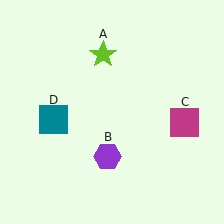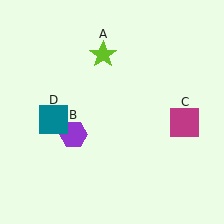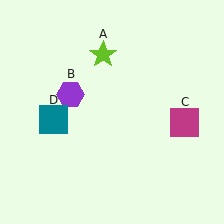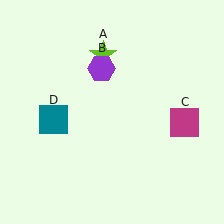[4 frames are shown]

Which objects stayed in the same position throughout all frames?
Lime star (object A) and magenta square (object C) and teal square (object D) remained stationary.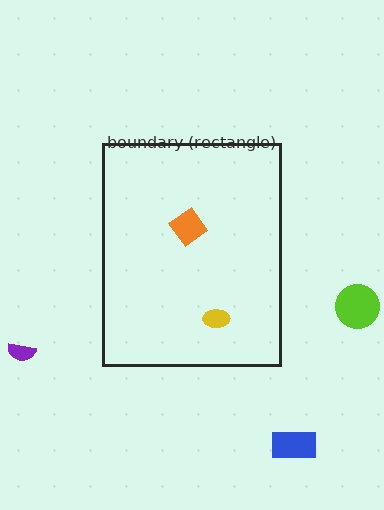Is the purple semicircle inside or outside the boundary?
Outside.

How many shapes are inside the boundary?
2 inside, 3 outside.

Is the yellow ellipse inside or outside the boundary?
Inside.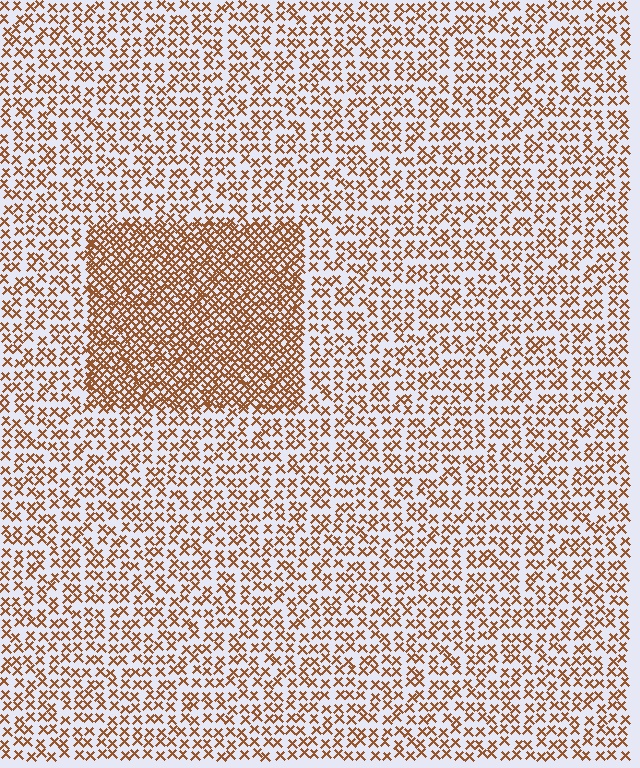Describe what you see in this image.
The image contains small brown elements arranged at two different densities. A rectangle-shaped region is visible where the elements are more densely packed than the surrounding area.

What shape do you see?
I see a rectangle.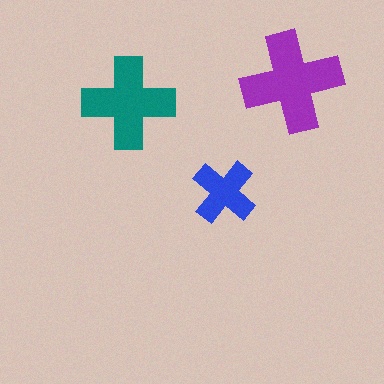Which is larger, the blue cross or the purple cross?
The purple one.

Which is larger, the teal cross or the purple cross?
The purple one.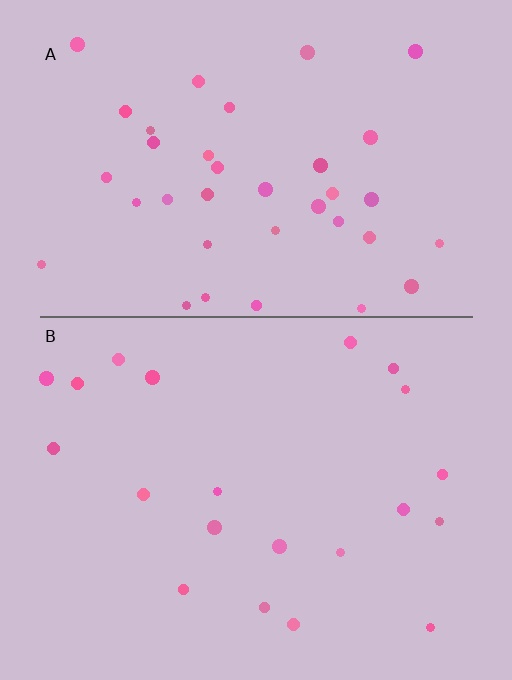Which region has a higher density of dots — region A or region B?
A (the top).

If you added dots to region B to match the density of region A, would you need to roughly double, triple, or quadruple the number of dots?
Approximately double.